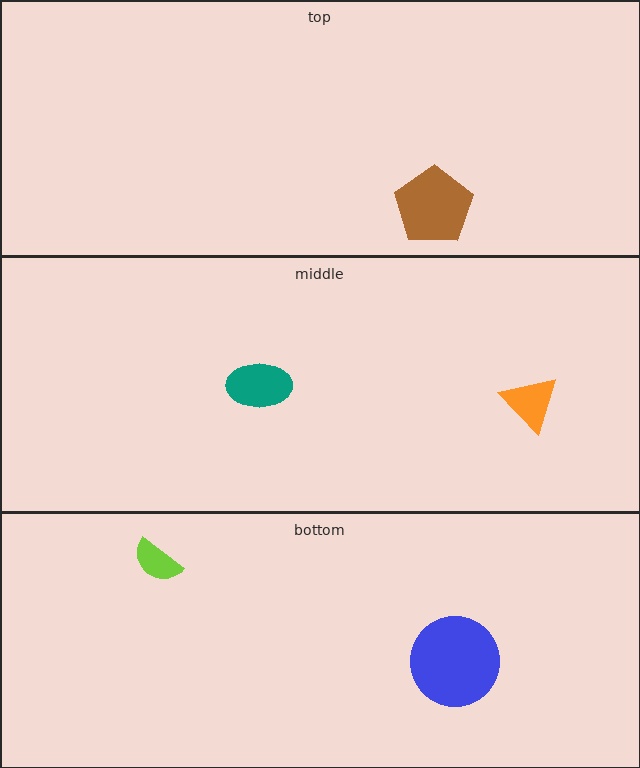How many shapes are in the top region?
1.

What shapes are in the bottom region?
The lime semicircle, the blue circle.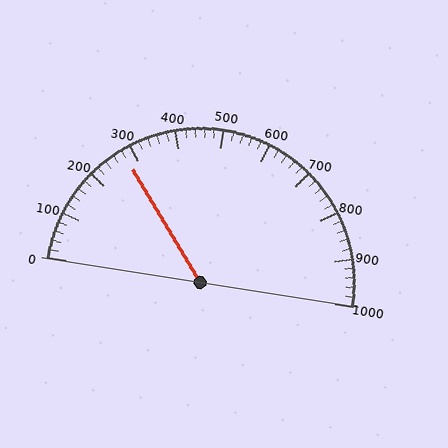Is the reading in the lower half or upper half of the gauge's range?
The reading is in the lower half of the range (0 to 1000).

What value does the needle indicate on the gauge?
The needle indicates approximately 280.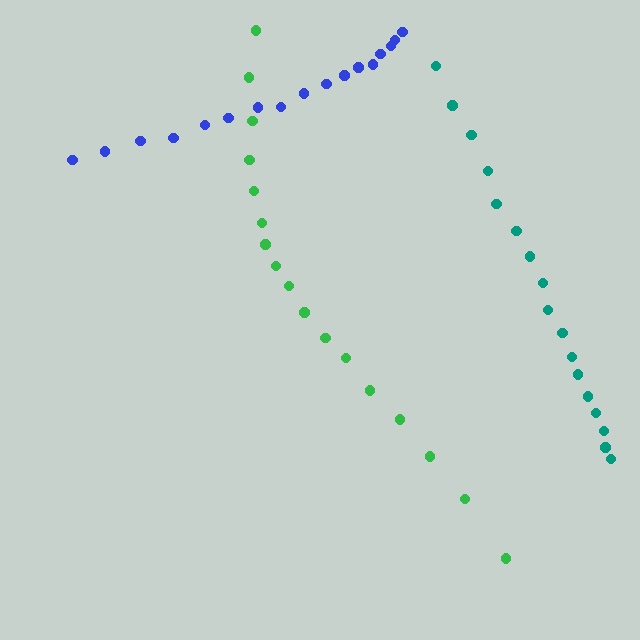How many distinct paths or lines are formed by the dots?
There are 3 distinct paths.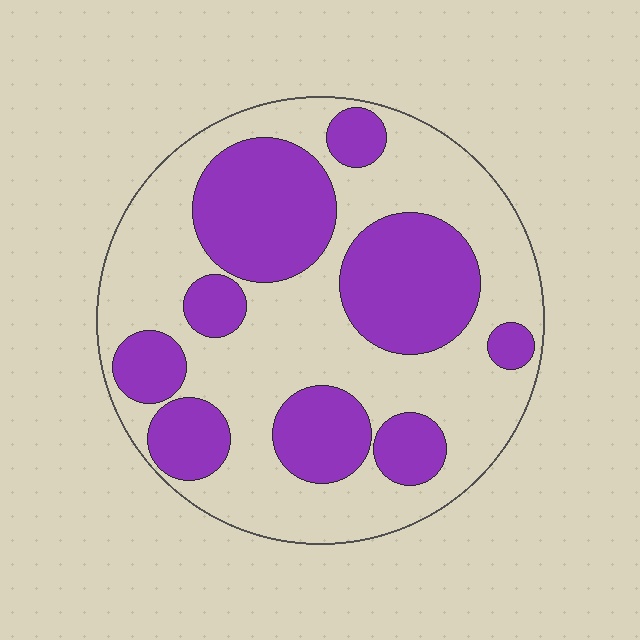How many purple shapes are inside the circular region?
9.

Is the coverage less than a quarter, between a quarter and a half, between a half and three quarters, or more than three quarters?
Between a quarter and a half.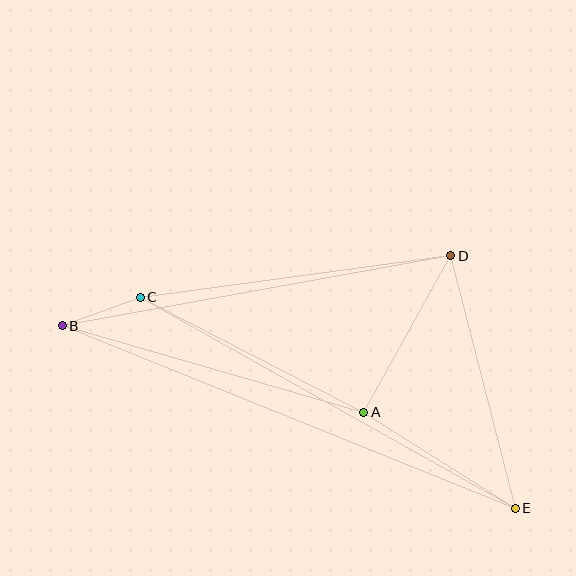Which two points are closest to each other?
Points B and C are closest to each other.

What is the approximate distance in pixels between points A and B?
The distance between A and B is approximately 314 pixels.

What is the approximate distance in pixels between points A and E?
The distance between A and E is approximately 179 pixels.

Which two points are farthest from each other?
Points B and E are farthest from each other.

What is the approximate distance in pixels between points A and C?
The distance between A and C is approximately 252 pixels.